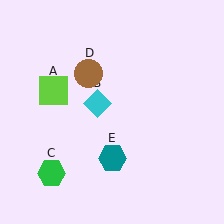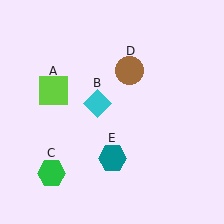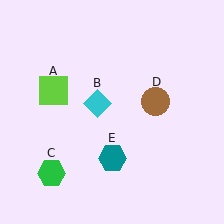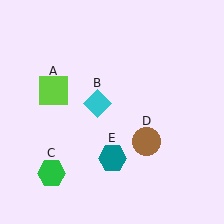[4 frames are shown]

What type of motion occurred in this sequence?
The brown circle (object D) rotated clockwise around the center of the scene.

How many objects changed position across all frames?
1 object changed position: brown circle (object D).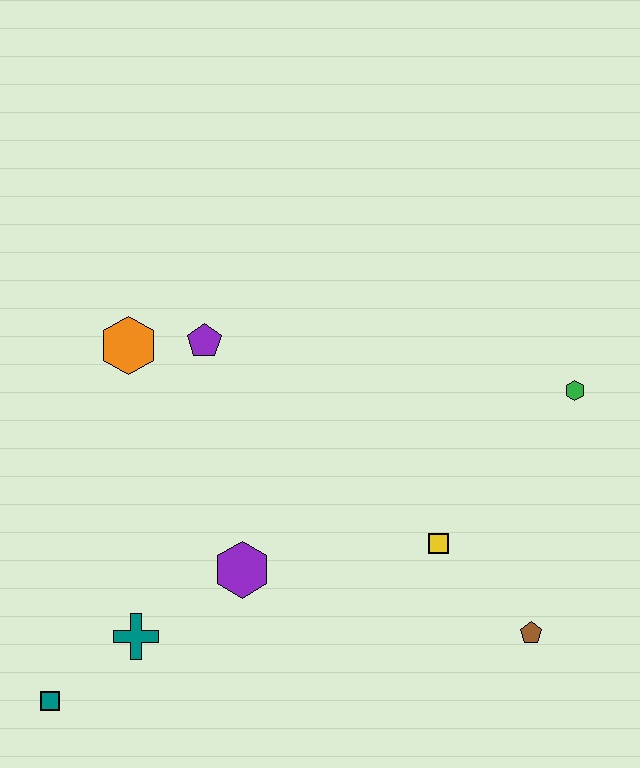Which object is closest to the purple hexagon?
The teal cross is closest to the purple hexagon.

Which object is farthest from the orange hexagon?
The brown pentagon is farthest from the orange hexagon.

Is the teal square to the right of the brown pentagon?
No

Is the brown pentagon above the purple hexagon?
No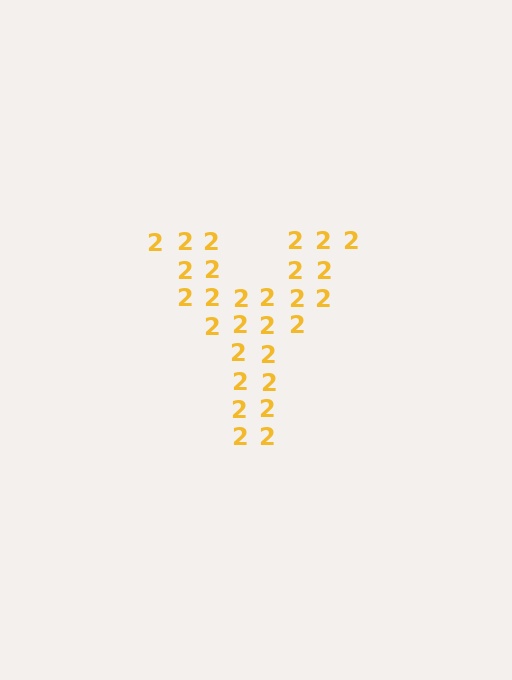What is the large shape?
The large shape is the letter Y.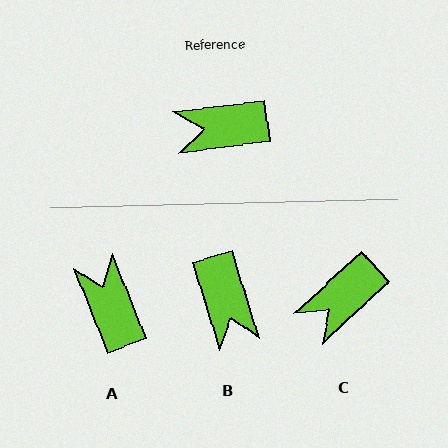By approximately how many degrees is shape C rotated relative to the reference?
Approximately 36 degrees counter-clockwise.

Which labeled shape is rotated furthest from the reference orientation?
B, about 99 degrees away.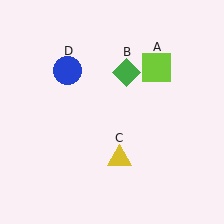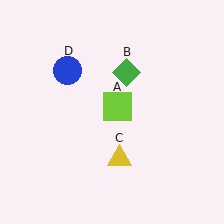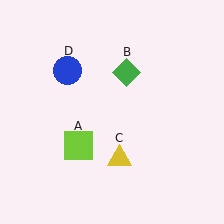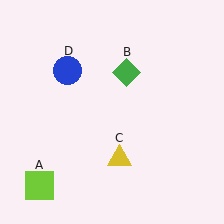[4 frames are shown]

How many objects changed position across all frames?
1 object changed position: lime square (object A).